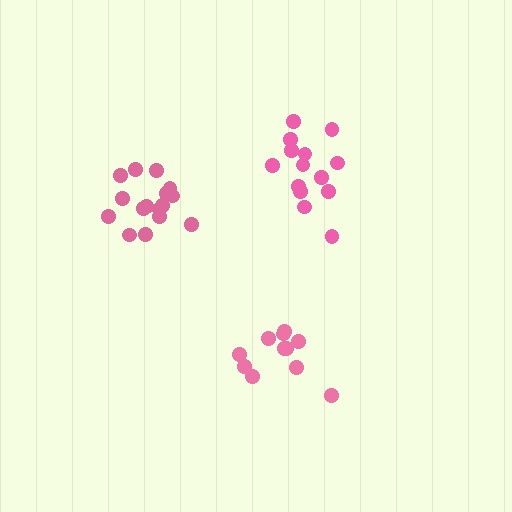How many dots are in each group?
Group 1: 11 dots, Group 2: 16 dots, Group 3: 14 dots (41 total).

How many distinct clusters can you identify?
There are 3 distinct clusters.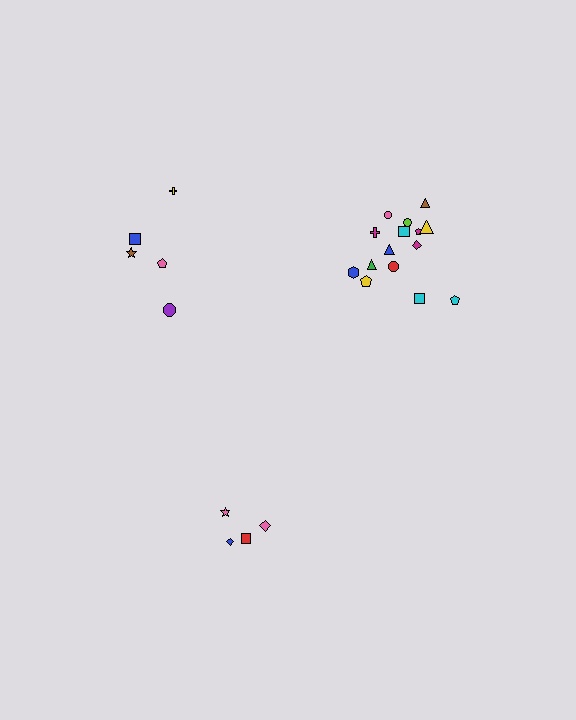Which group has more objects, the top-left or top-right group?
The top-right group.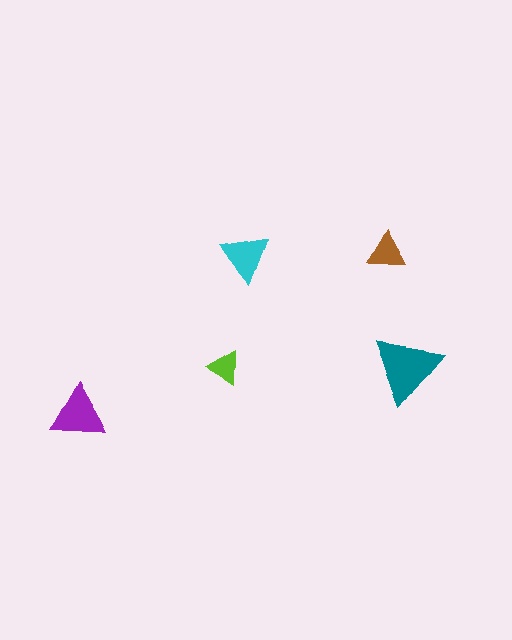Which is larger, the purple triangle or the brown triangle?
The purple one.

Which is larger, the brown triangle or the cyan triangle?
The cyan one.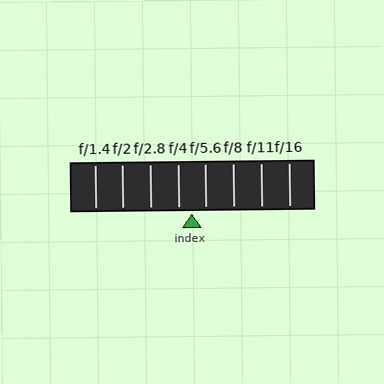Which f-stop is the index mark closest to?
The index mark is closest to f/4.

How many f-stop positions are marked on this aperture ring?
There are 8 f-stop positions marked.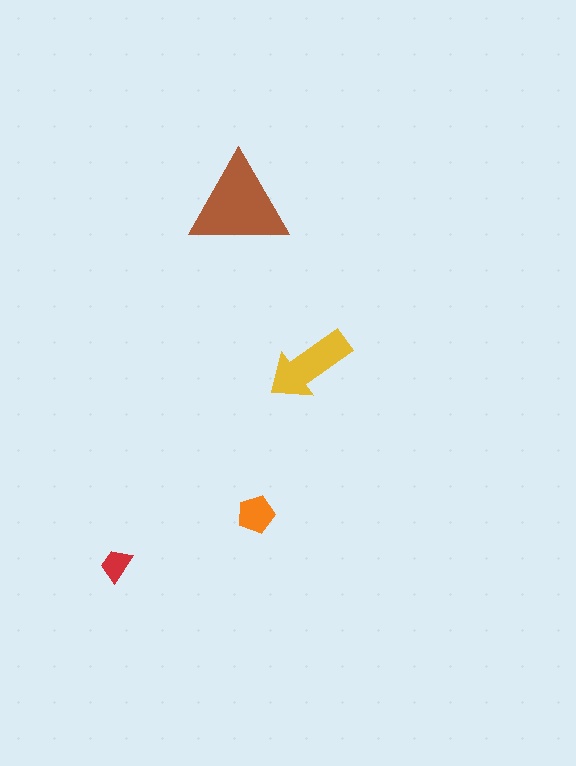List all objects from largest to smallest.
The brown triangle, the yellow arrow, the orange pentagon, the red trapezoid.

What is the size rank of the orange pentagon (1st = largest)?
3rd.